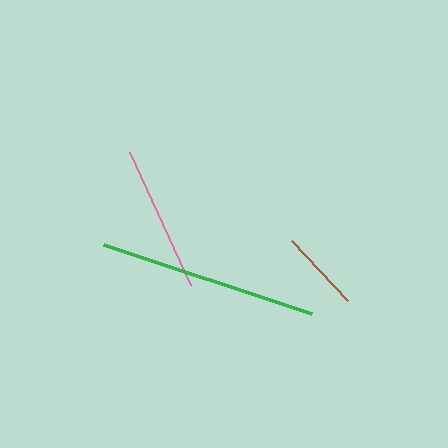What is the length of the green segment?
The green segment is approximately 220 pixels long.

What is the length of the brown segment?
The brown segment is approximately 82 pixels long.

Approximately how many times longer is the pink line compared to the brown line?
The pink line is approximately 1.8 times the length of the brown line.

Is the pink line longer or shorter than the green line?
The green line is longer than the pink line.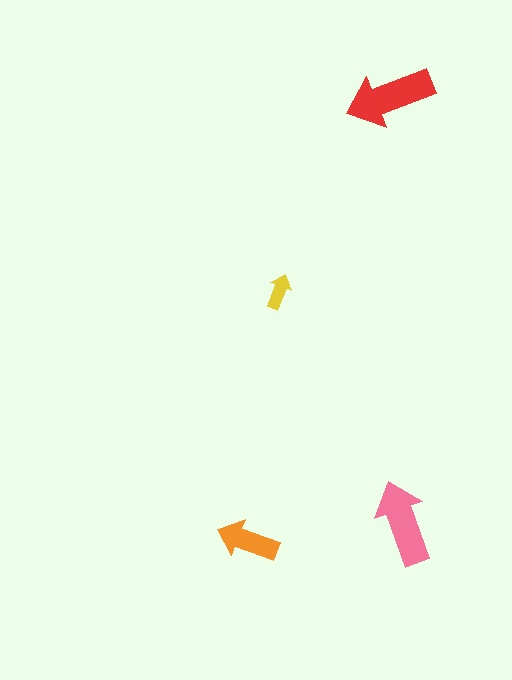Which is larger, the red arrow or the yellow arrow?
The red one.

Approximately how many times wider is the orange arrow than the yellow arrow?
About 2 times wider.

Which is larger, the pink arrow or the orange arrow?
The pink one.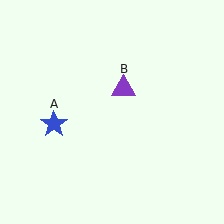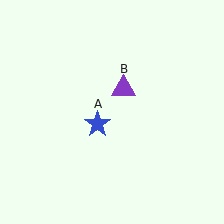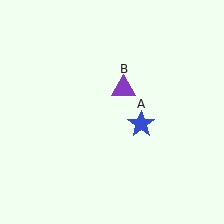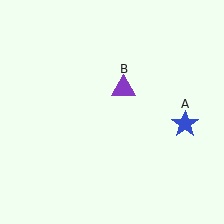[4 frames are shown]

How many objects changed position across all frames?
1 object changed position: blue star (object A).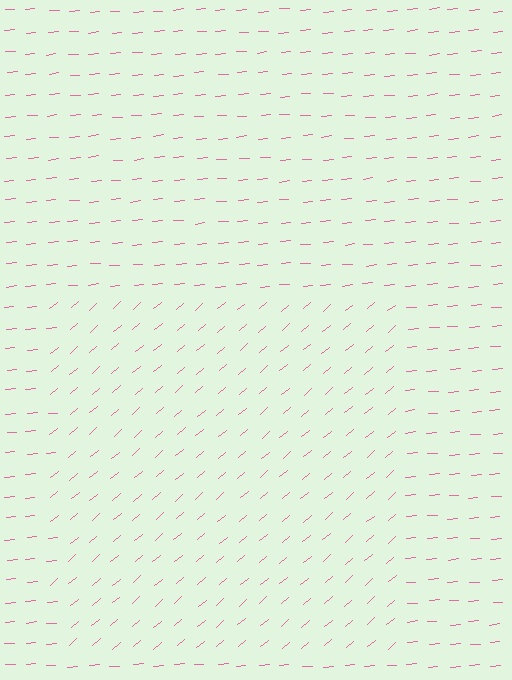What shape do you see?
I see a rectangle.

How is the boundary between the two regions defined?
The boundary is defined purely by a change in line orientation (approximately 35 degrees difference). All lines are the same color and thickness.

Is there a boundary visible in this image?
Yes, there is a texture boundary formed by a change in line orientation.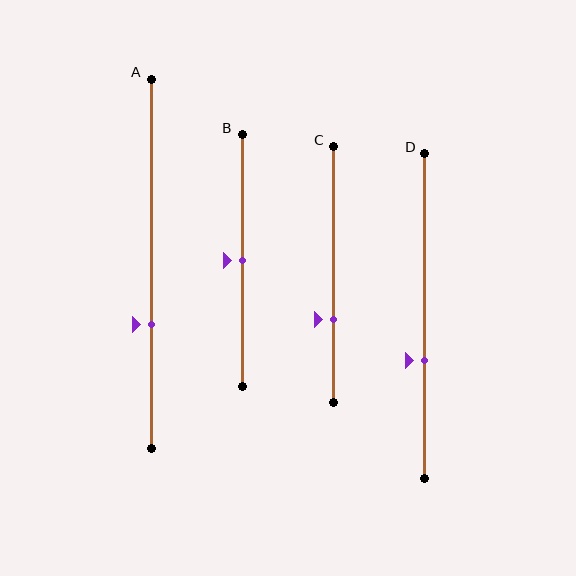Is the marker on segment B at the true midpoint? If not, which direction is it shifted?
Yes, the marker on segment B is at the true midpoint.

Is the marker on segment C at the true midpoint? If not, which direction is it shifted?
No, the marker on segment C is shifted downward by about 17% of the segment length.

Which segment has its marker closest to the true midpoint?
Segment B has its marker closest to the true midpoint.